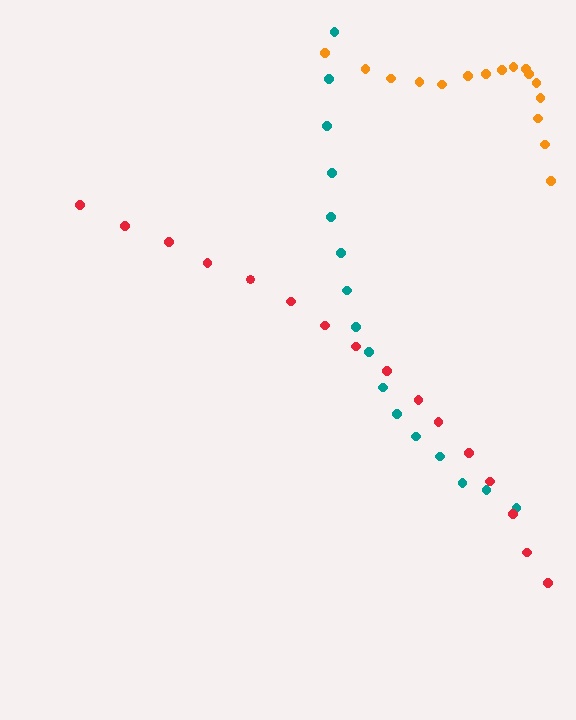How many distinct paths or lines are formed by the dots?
There are 3 distinct paths.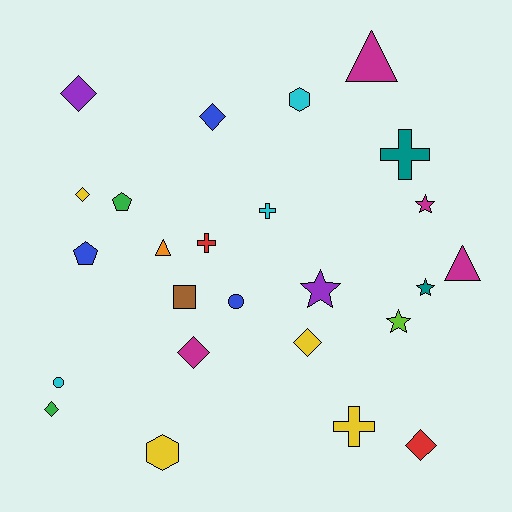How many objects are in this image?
There are 25 objects.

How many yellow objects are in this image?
There are 4 yellow objects.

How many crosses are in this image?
There are 4 crosses.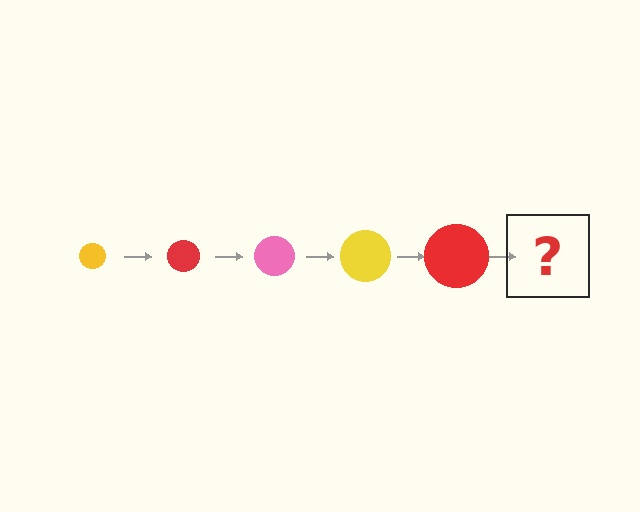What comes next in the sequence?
The next element should be a pink circle, larger than the previous one.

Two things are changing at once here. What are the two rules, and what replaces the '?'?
The two rules are that the circle grows larger each step and the color cycles through yellow, red, and pink. The '?' should be a pink circle, larger than the previous one.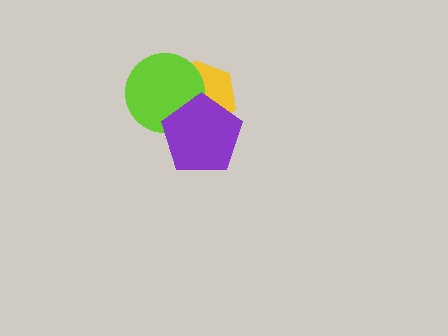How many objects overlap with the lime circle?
2 objects overlap with the lime circle.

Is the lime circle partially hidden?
Yes, it is partially covered by another shape.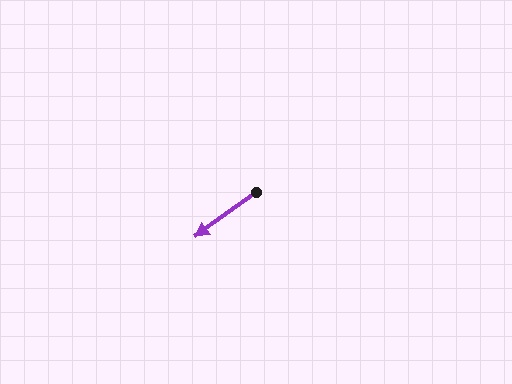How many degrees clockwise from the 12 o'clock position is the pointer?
Approximately 234 degrees.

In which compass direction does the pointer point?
Southwest.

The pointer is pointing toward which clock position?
Roughly 8 o'clock.